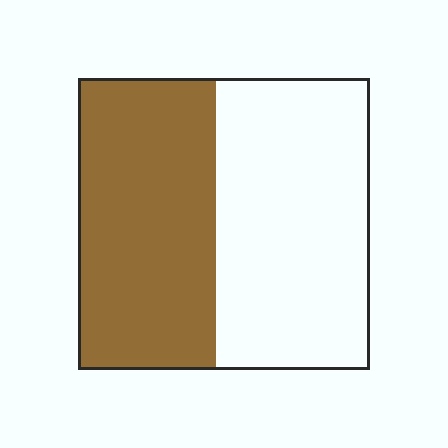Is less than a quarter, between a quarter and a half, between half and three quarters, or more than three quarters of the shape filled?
Between a quarter and a half.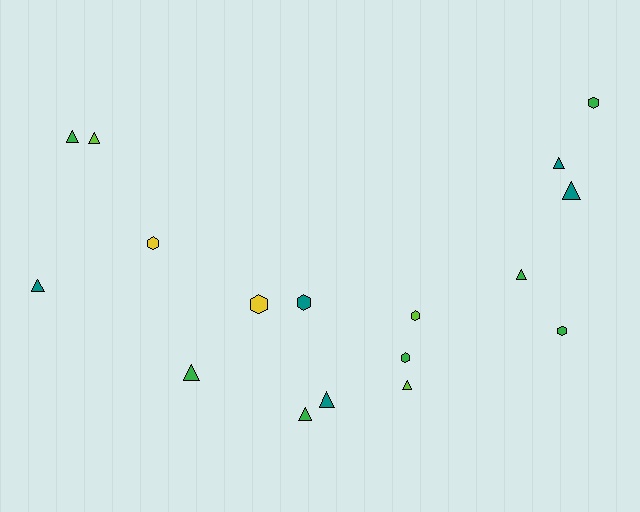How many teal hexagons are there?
There is 1 teal hexagon.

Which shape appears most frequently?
Triangle, with 10 objects.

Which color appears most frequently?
Green, with 7 objects.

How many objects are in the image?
There are 17 objects.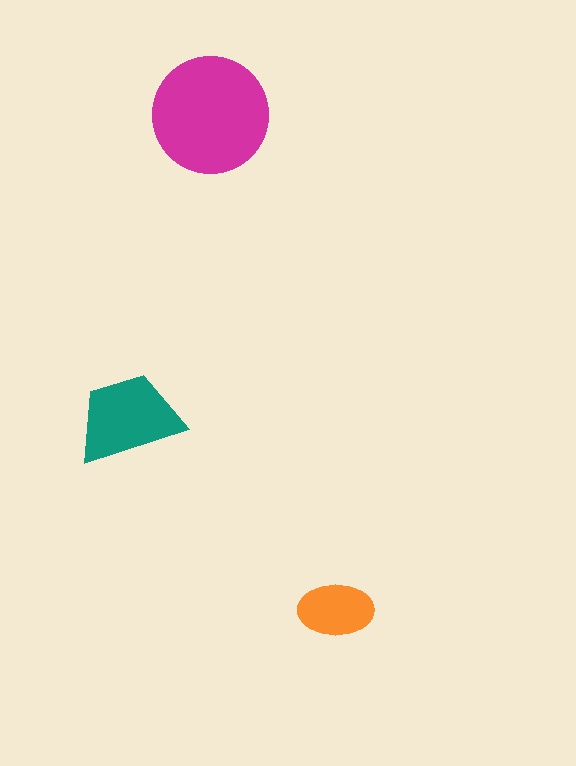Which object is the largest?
The magenta circle.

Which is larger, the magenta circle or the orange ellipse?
The magenta circle.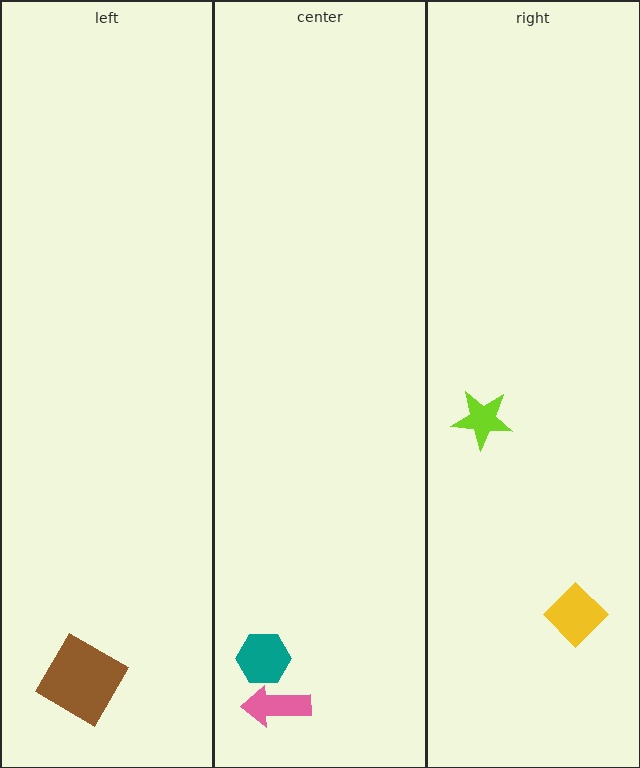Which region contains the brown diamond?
The left region.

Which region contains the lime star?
The right region.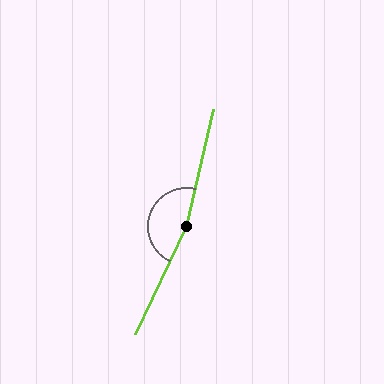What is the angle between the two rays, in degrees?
Approximately 167 degrees.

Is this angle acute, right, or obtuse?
It is obtuse.